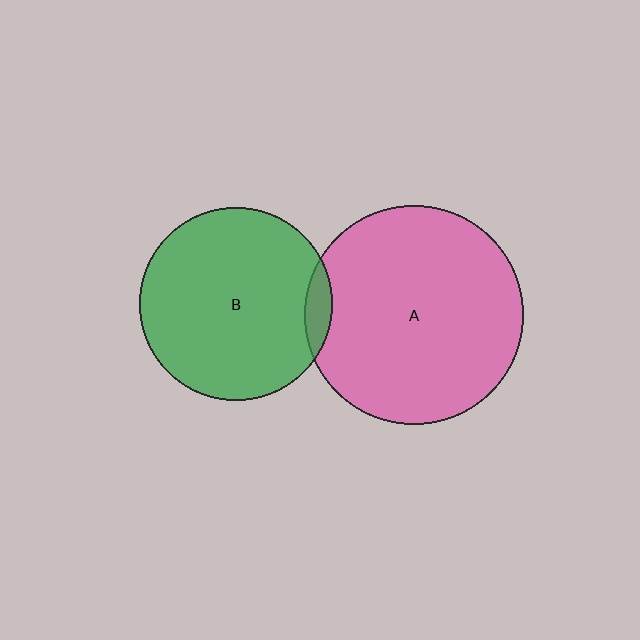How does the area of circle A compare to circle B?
Approximately 1.3 times.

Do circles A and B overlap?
Yes.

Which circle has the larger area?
Circle A (pink).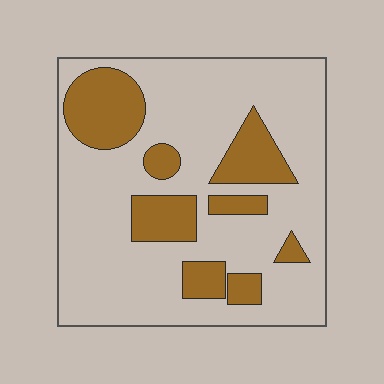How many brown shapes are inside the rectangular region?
8.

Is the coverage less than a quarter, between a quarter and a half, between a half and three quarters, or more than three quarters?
Less than a quarter.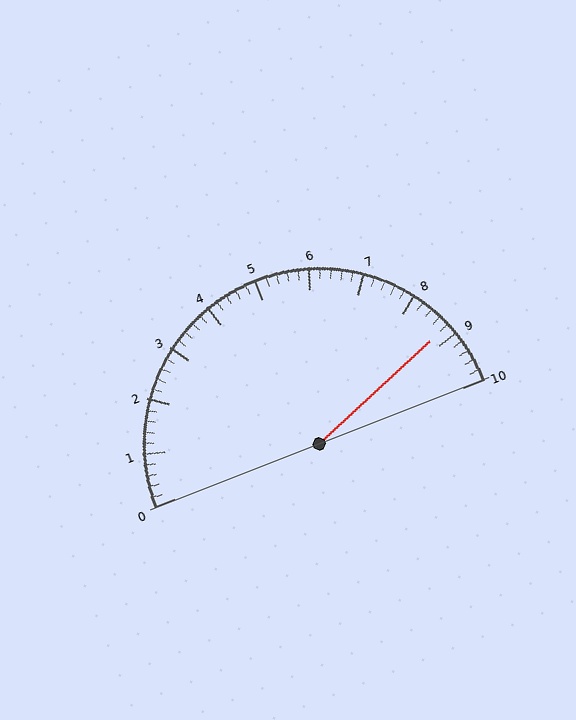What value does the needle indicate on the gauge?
The needle indicates approximately 8.8.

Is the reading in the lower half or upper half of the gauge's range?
The reading is in the upper half of the range (0 to 10).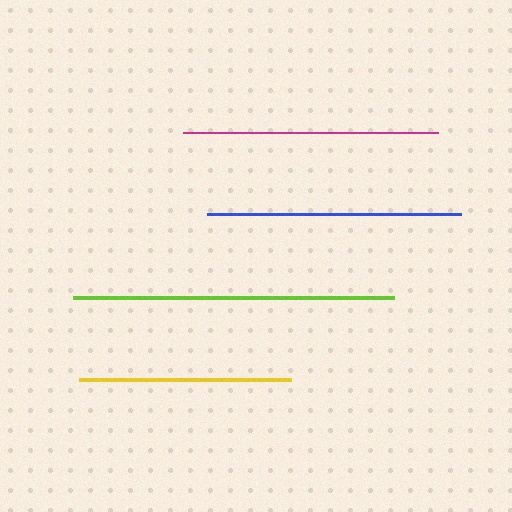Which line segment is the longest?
The lime line is the longest at approximately 321 pixels.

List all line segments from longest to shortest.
From longest to shortest: lime, magenta, blue, yellow.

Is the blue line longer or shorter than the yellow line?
The blue line is longer than the yellow line.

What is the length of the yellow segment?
The yellow segment is approximately 213 pixels long.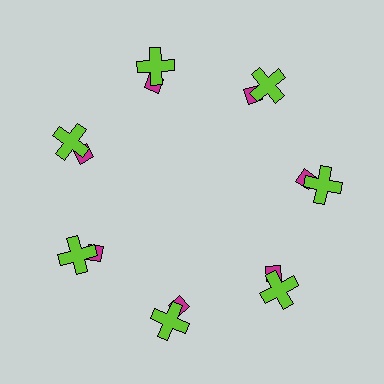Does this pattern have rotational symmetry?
Yes, this pattern has 7-fold rotational symmetry. It looks the same after rotating 51 degrees around the center.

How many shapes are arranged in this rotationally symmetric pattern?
There are 14 shapes, arranged in 7 groups of 2.